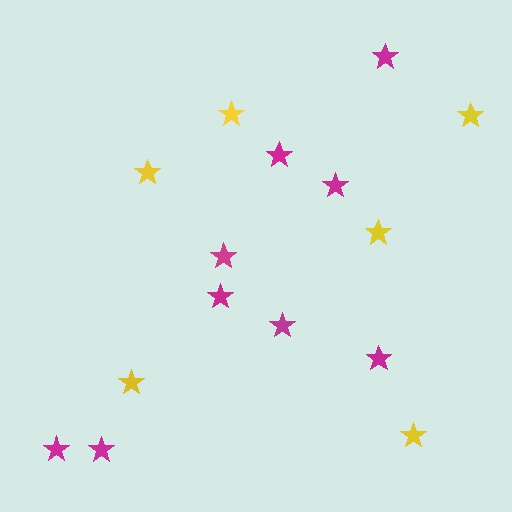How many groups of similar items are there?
There are 2 groups: one group of yellow stars (6) and one group of magenta stars (9).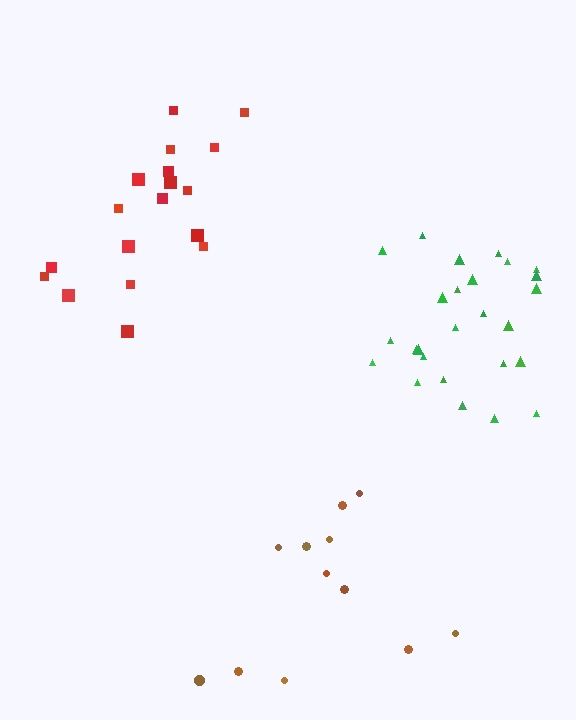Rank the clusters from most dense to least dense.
green, red, brown.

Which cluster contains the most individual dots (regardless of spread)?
Green (26).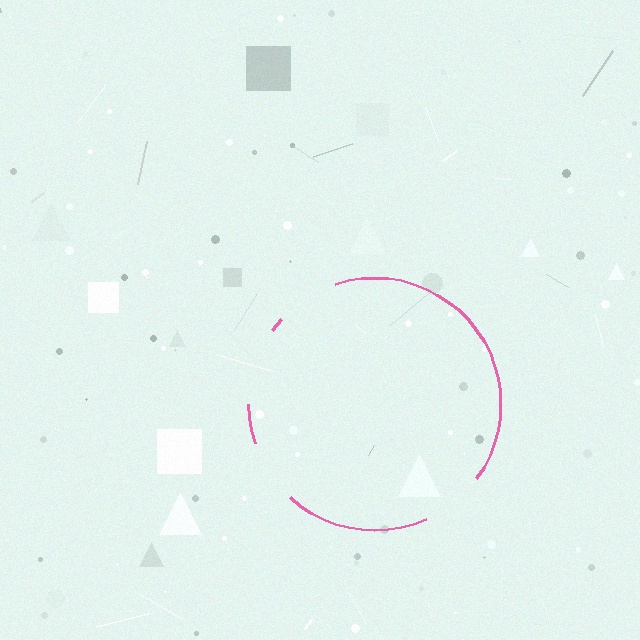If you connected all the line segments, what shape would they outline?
They would outline a circle.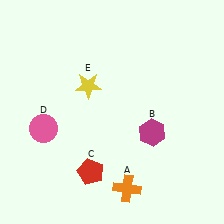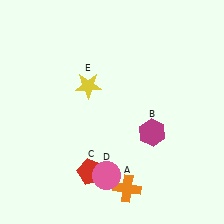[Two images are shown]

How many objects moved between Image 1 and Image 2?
1 object moved between the two images.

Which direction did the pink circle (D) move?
The pink circle (D) moved right.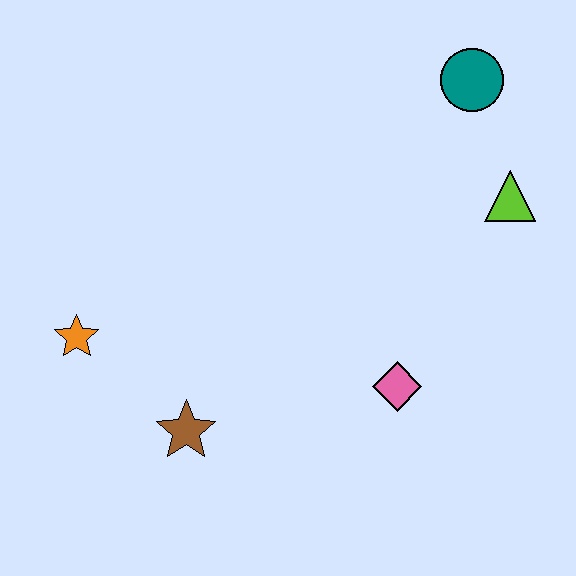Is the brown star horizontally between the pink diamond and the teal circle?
No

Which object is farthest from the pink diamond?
The orange star is farthest from the pink diamond.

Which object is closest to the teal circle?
The lime triangle is closest to the teal circle.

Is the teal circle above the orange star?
Yes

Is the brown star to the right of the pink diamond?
No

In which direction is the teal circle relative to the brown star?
The teal circle is above the brown star.